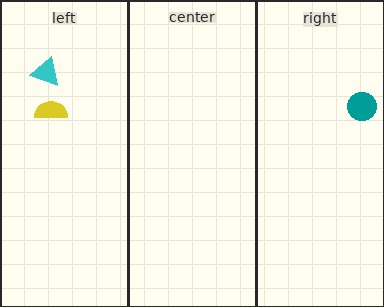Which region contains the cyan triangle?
The left region.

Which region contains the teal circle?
The right region.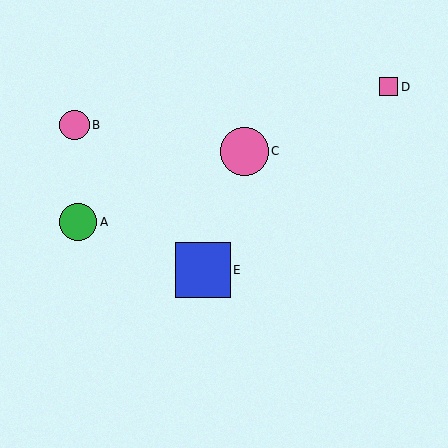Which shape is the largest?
The blue square (labeled E) is the largest.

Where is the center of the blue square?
The center of the blue square is at (203, 270).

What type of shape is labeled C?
Shape C is a pink circle.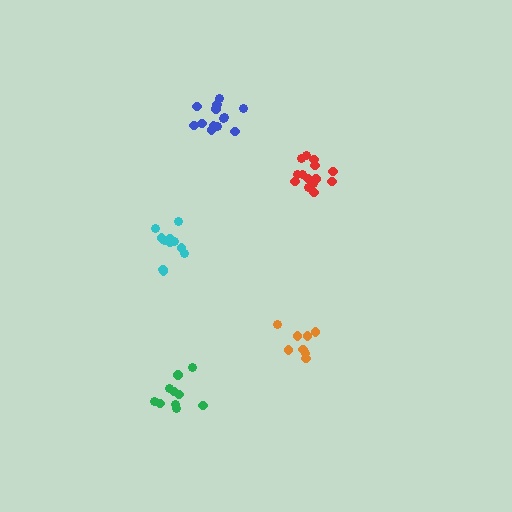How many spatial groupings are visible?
There are 5 spatial groupings.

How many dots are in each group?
Group 1: 14 dots, Group 2: 11 dots, Group 3: 8 dots, Group 4: 14 dots, Group 5: 10 dots (57 total).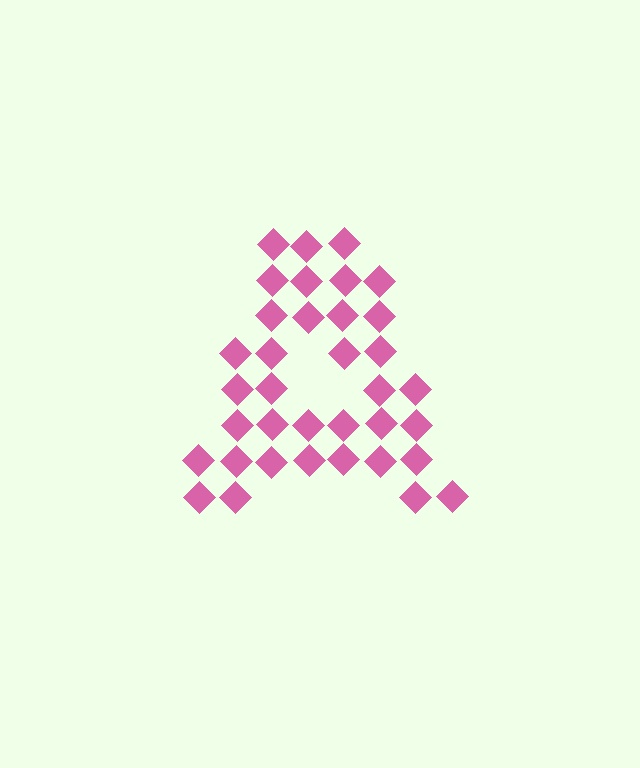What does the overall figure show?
The overall figure shows the letter A.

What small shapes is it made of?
It is made of small diamonds.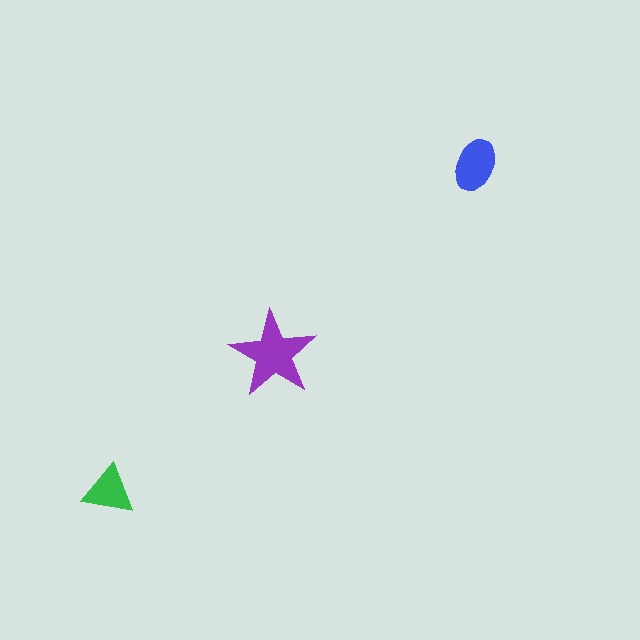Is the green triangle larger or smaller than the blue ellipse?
Smaller.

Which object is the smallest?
The green triangle.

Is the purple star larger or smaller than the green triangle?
Larger.